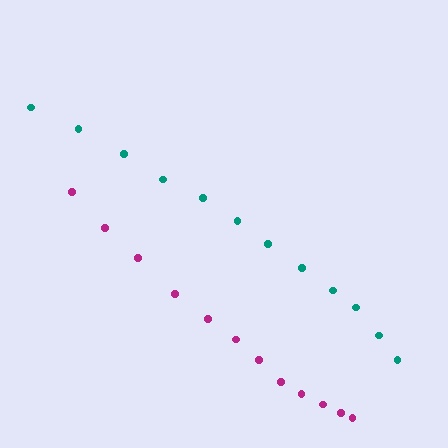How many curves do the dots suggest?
There are 2 distinct paths.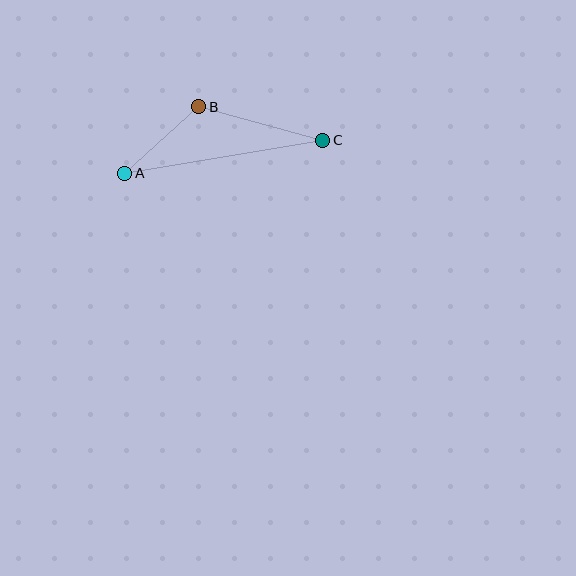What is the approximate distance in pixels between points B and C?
The distance between B and C is approximately 128 pixels.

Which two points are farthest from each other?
Points A and C are farthest from each other.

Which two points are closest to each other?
Points A and B are closest to each other.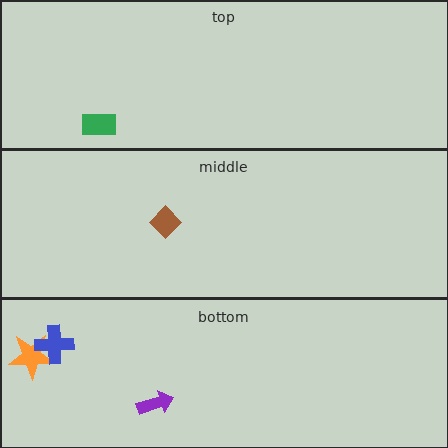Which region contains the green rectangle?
The top region.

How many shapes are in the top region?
1.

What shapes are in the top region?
The green rectangle.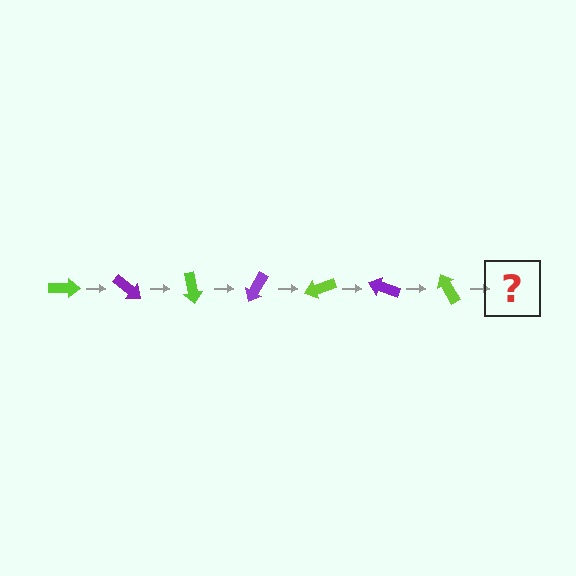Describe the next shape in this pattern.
It should be a purple arrow, rotated 280 degrees from the start.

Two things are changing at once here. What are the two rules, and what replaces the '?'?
The two rules are that it rotates 40 degrees each step and the color cycles through lime and purple. The '?' should be a purple arrow, rotated 280 degrees from the start.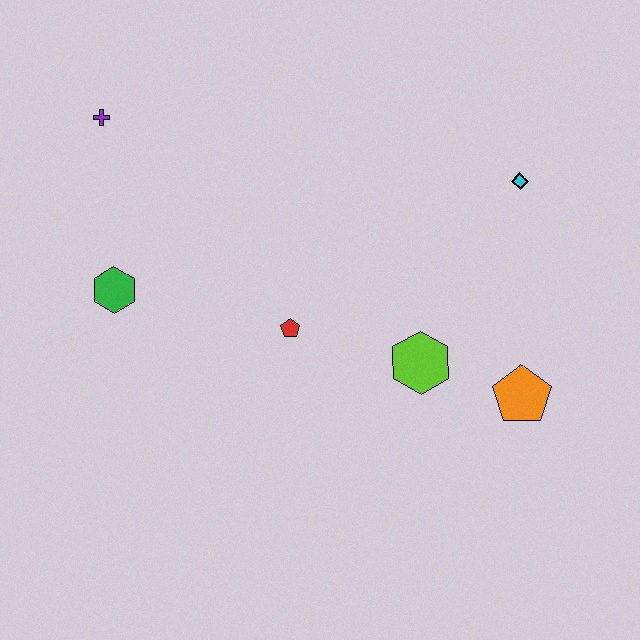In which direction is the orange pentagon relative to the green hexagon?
The orange pentagon is to the right of the green hexagon.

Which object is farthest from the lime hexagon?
The purple cross is farthest from the lime hexagon.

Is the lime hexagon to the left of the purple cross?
No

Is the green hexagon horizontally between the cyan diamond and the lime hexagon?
No